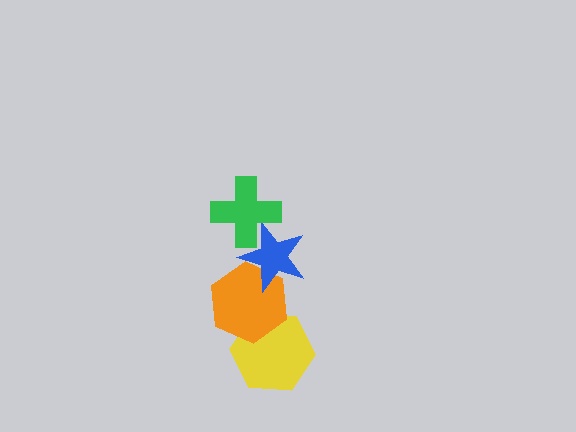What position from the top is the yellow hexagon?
The yellow hexagon is 4th from the top.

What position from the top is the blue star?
The blue star is 2nd from the top.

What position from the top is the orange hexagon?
The orange hexagon is 3rd from the top.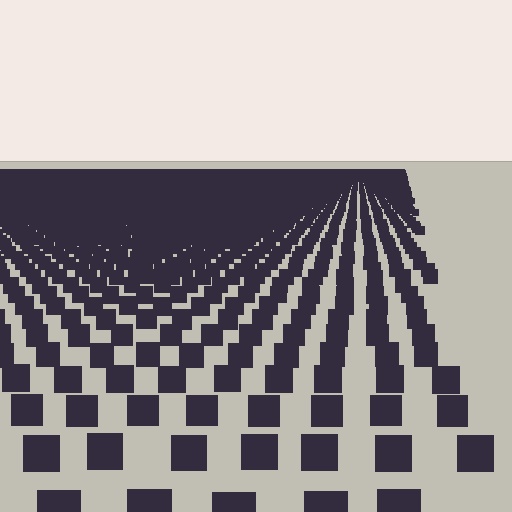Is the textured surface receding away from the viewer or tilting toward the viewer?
The surface is receding away from the viewer. Texture elements get smaller and denser toward the top.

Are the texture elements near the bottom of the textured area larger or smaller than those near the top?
Larger. Near the bottom, elements are closer to the viewer and appear at a bigger on-screen size.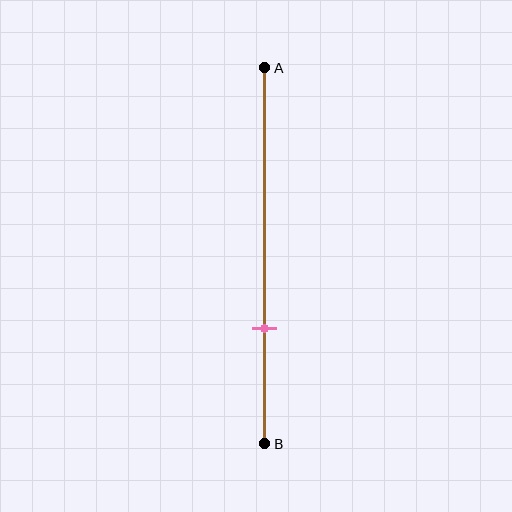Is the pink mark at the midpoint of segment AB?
No, the mark is at about 70% from A, not at the 50% midpoint.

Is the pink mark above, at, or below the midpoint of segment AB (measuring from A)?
The pink mark is below the midpoint of segment AB.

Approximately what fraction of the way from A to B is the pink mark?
The pink mark is approximately 70% of the way from A to B.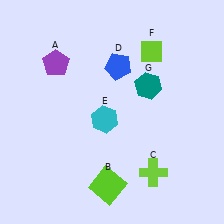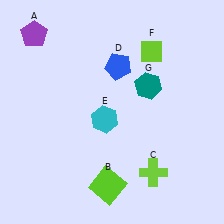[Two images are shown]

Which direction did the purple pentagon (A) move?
The purple pentagon (A) moved up.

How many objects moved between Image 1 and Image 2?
1 object moved between the two images.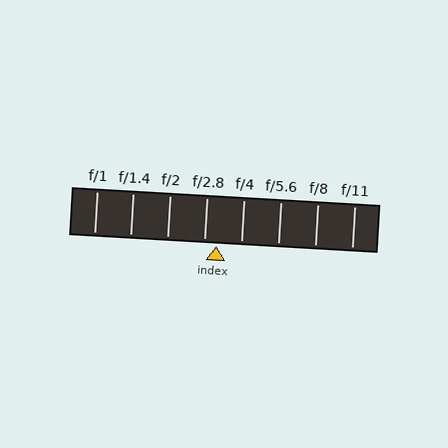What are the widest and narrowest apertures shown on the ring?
The widest aperture shown is f/1 and the narrowest is f/11.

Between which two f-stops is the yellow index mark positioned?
The index mark is between f/2.8 and f/4.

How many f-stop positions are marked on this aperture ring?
There are 8 f-stop positions marked.